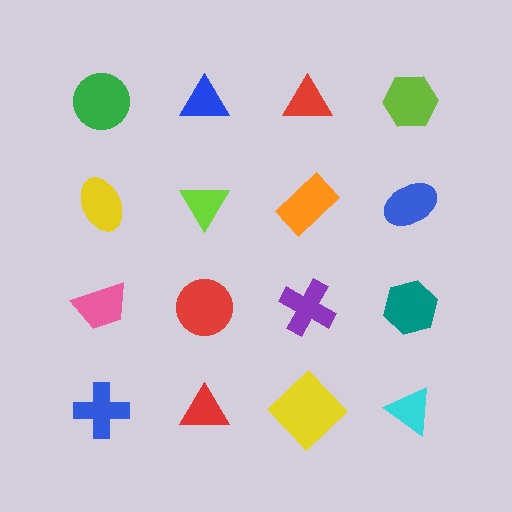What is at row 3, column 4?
A teal hexagon.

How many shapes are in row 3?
4 shapes.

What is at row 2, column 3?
An orange rectangle.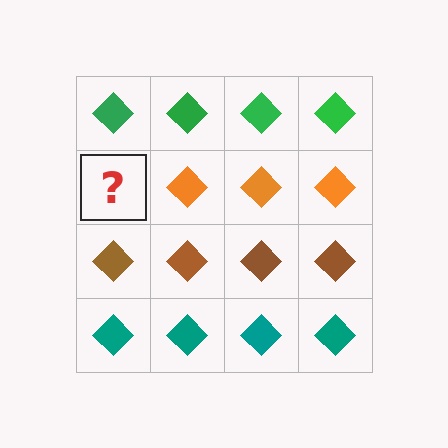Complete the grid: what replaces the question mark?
The question mark should be replaced with an orange diamond.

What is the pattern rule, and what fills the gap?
The rule is that each row has a consistent color. The gap should be filled with an orange diamond.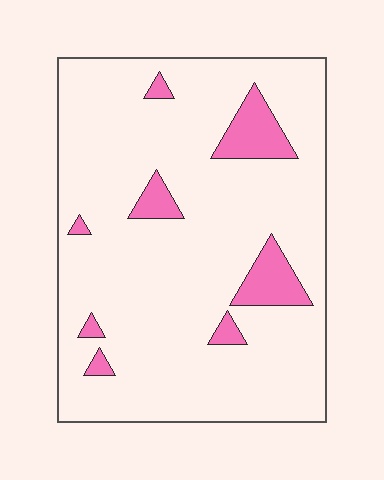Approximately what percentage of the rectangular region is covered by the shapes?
Approximately 10%.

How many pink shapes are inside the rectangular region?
8.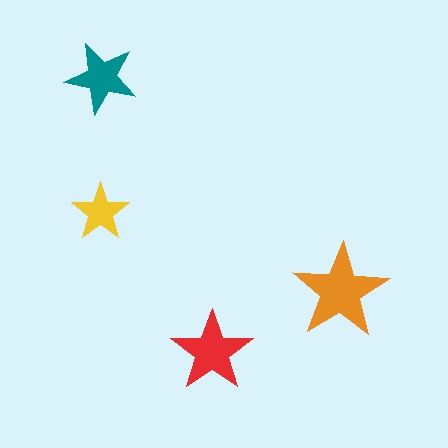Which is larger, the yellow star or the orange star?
The orange one.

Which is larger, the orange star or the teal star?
The orange one.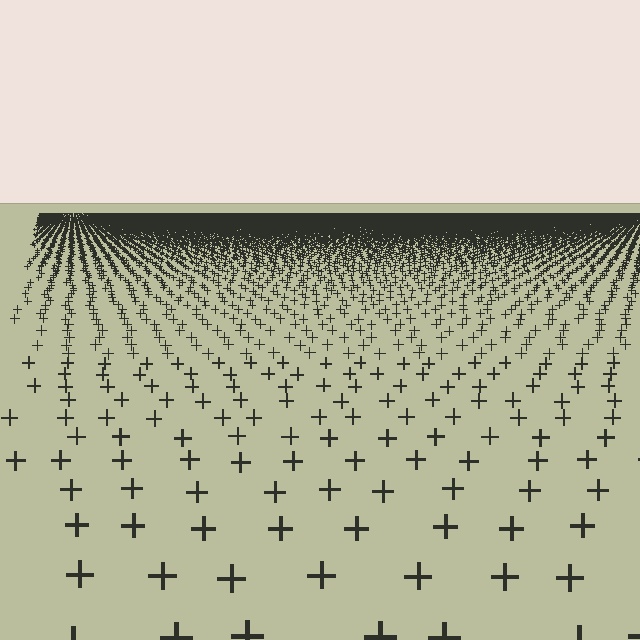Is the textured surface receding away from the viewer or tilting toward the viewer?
The surface is receding away from the viewer. Texture elements get smaller and denser toward the top.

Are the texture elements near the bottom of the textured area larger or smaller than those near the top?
Larger. Near the bottom, elements are closer to the viewer and appear at a bigger on-screen size.